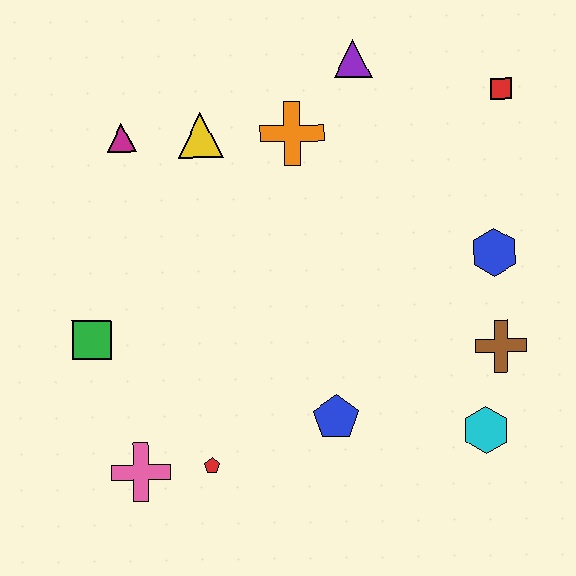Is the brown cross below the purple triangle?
Yes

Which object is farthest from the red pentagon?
The red square is farthest from the red pentagon.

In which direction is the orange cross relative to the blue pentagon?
The orange cross is above the blue pentagon.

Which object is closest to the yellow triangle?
The magenta triangle is closest to the yellow triangle.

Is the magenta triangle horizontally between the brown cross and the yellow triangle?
No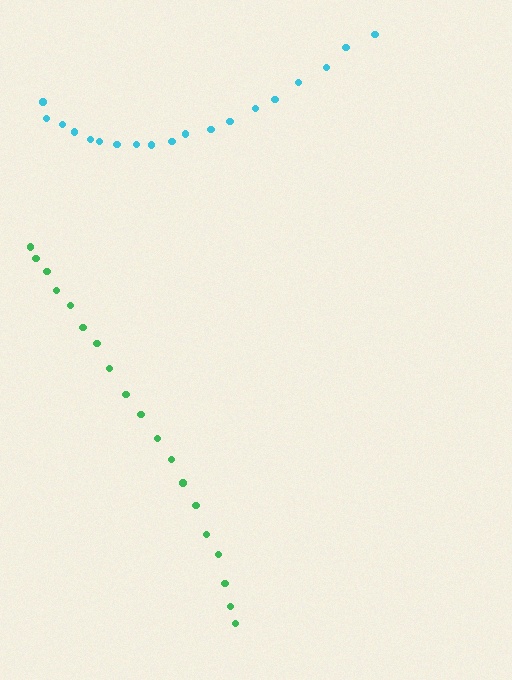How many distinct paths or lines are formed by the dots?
There are 2 distinct paths.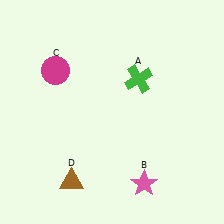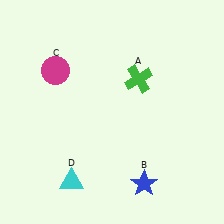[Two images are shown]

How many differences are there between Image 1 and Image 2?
There are 2 differences between the two images.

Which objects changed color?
B changed from pink to blue. D changed from brown to cyan.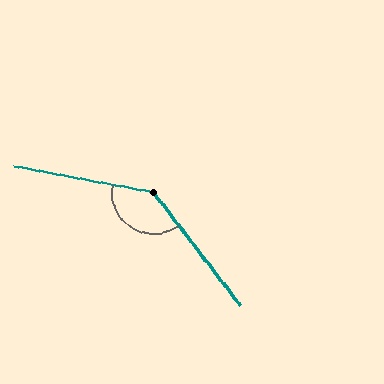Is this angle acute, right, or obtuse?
It is obtuse.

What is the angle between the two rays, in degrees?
Approximately 138 degrees.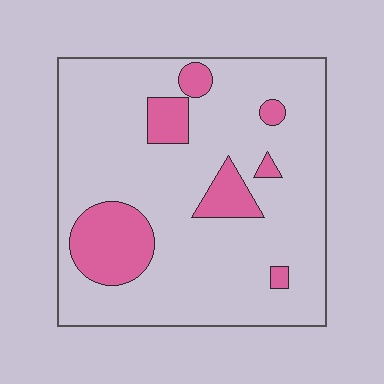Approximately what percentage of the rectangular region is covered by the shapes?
Approximately 15%.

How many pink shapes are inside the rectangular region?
7.